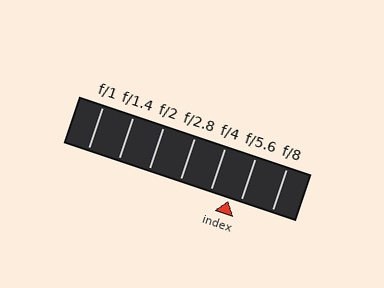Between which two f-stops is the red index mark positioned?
The index mark is between f/4 and f/5.6.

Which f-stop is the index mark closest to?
The index mark is closest to f/5.6.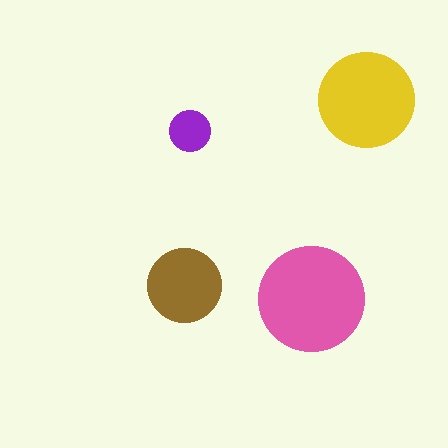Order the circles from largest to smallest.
the pink one, the yellow one, the brown one, the purple one.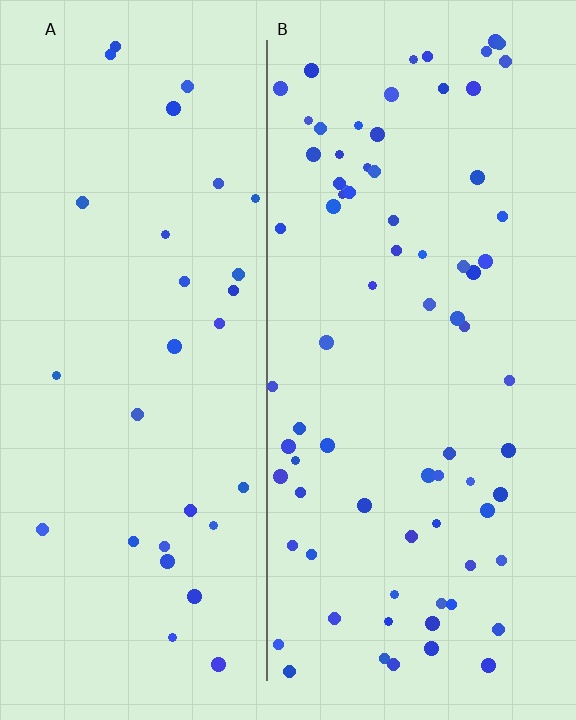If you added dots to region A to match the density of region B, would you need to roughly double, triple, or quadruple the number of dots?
Approximately double.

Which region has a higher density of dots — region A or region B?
B (the right).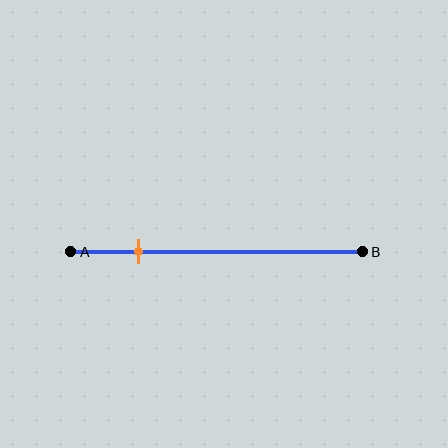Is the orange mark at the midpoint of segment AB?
No, the mark is at about 25% from A, not at the 50% midpoint.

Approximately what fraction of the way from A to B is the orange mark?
The orange mark is approximately 25% of the way from A to B.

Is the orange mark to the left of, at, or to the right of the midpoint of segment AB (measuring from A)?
The orange mark is to the left of the midpoint of segment AB.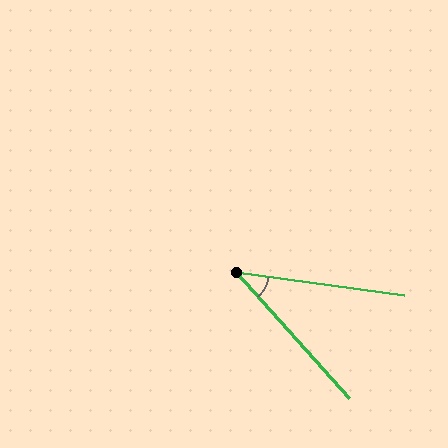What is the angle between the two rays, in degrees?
Approximately 40 degrees.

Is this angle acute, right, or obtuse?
It is acute.